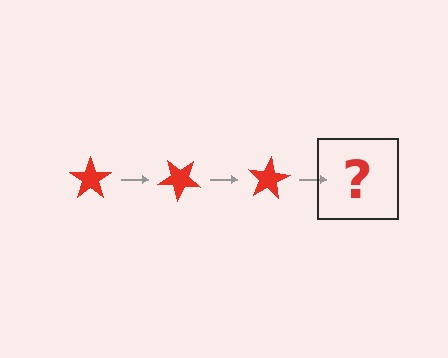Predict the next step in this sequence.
The next step is a red star rotated 120 degrees.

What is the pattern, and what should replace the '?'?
The pattern is that the star rotates 40 degrees each step. The '?' should be a red star rotated 120 degrees.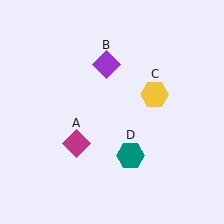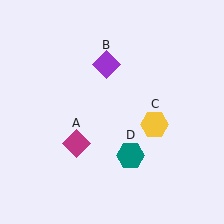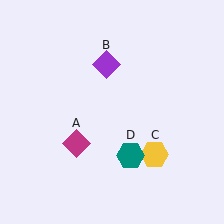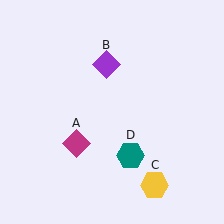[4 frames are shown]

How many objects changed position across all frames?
1 object changed position: yellow hexagon (object C).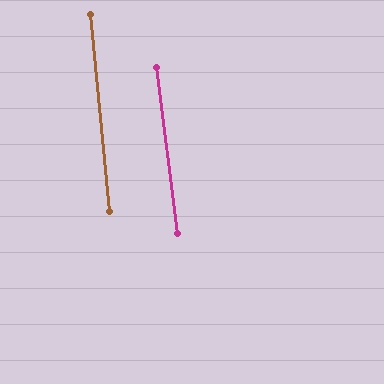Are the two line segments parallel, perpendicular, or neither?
Parallel — their directions differ by only 1.7°.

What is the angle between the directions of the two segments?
Approximately 2 degrees.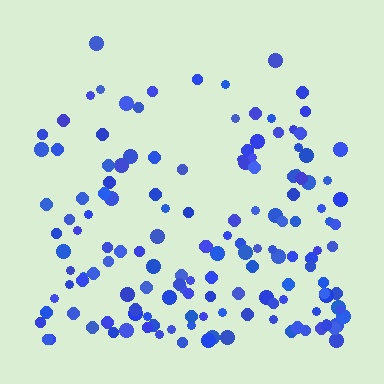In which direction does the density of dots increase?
From top to bottom, with the bottom side densest.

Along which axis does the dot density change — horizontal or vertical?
Vertical.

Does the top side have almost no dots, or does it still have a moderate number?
Still a moderate number, just noticeably fewer than the bottom.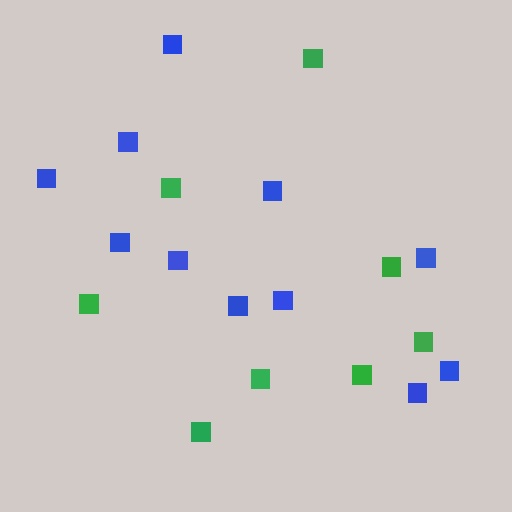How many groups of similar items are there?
There are 2 groups: one group of blue squares (11) and one group of green squares (8).